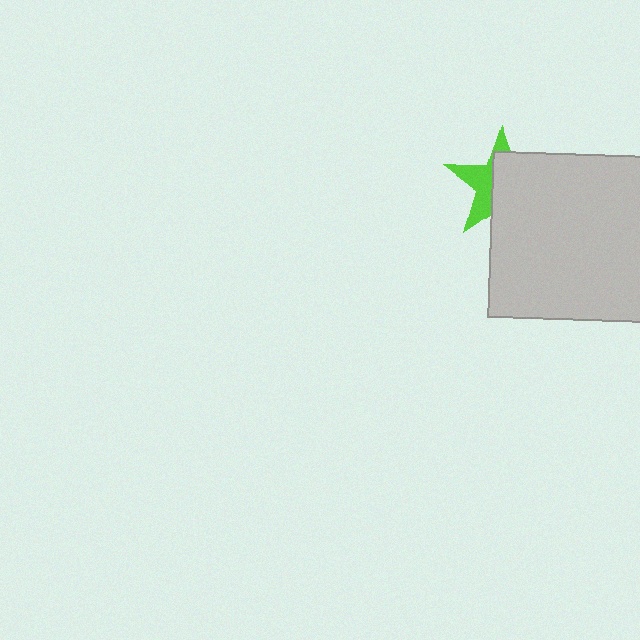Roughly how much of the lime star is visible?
A small part of it is visible (roughly 42%).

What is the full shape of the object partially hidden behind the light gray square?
The partially hidden object is a lime star.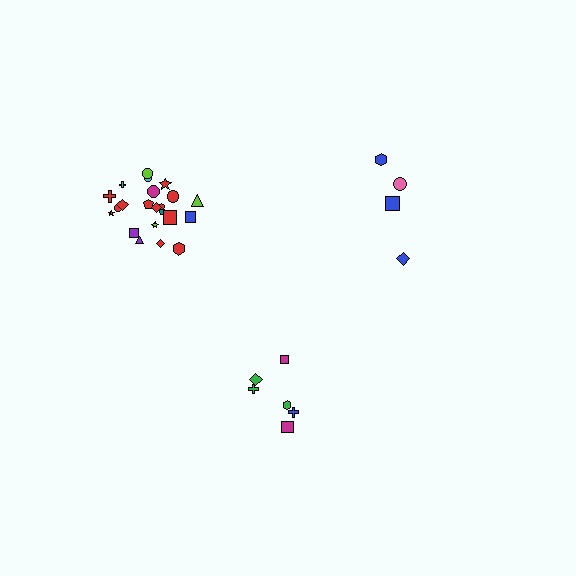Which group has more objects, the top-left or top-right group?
The top-left group.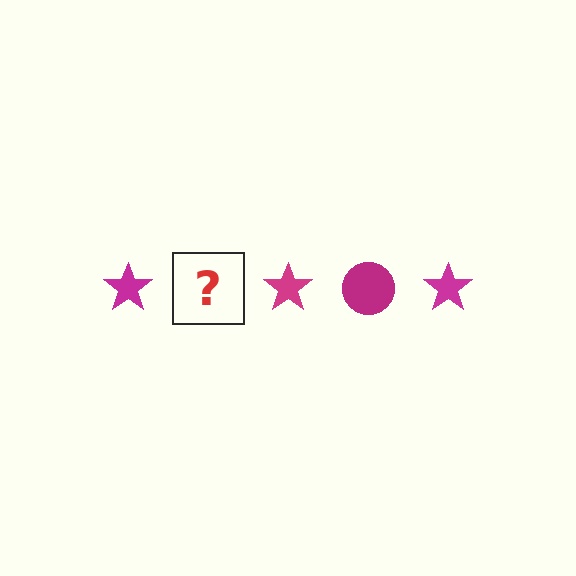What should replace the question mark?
The question mark should be replaced with a magenta circle.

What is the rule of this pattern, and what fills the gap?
The rule is that the pattern cycles through star, circle shapes in magenta. The gap should be filled with a magenta circle.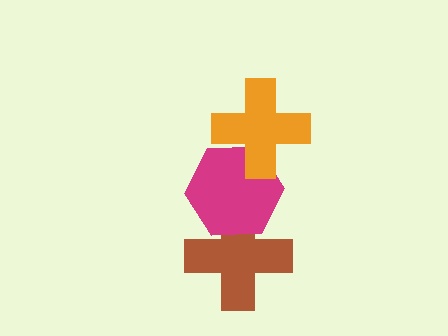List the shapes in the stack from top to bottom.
From top to bottom: the orange cross, the magenta hexagon, the brown cross.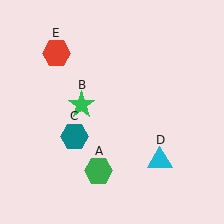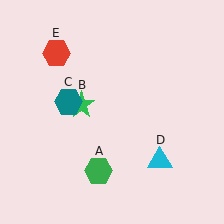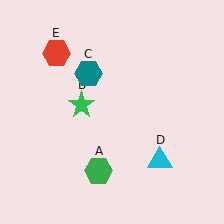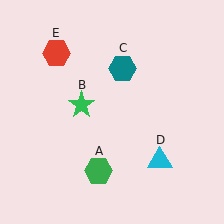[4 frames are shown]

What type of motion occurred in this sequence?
The teal hexagon (object C) rotated clockwise around the center of the scene.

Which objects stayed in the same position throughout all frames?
Green hexagon (object A) and green star (object B) and cyan triangle (object D) and red hexagon (object E) remained stationary.